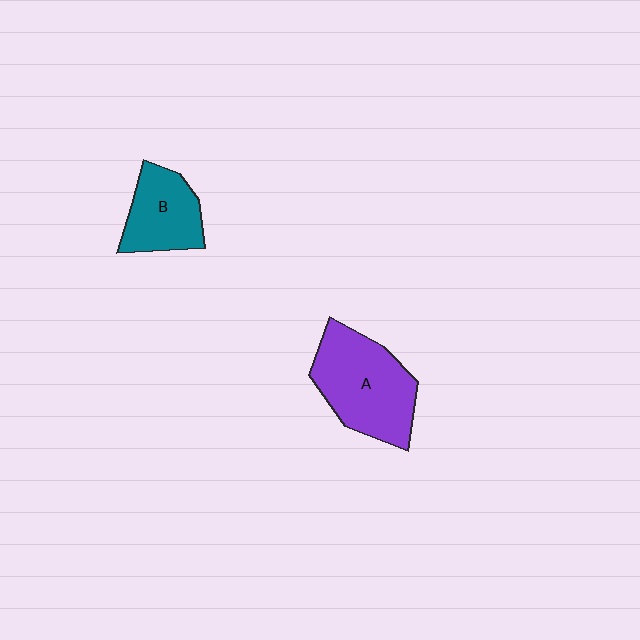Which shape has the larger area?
Shape A (purple).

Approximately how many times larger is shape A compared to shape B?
Approximately 1.6 times.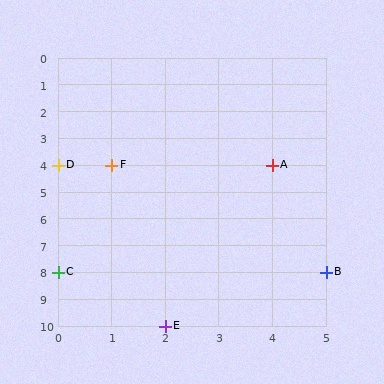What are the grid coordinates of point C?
Point C is at grid coordinates (0, 8).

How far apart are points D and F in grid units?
Points D and F are 1 column apart.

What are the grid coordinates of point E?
Point E is at grid coordinates (2, 10).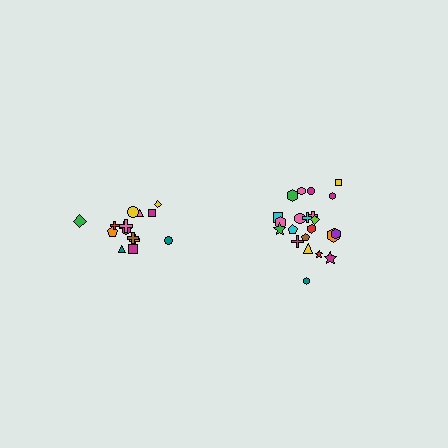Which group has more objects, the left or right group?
The right group.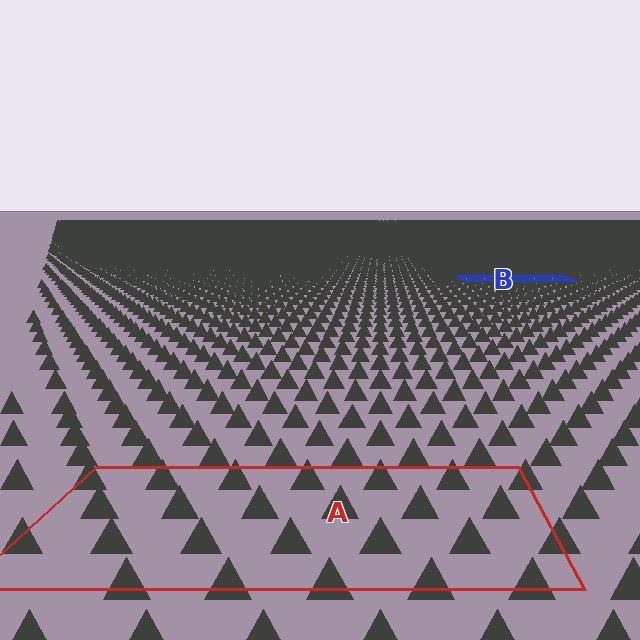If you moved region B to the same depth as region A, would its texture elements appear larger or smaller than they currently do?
They would appear larger. At a closer depth, the same texture elements are projected at a bigger on-screen size.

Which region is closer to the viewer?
Region A is closer. The texture elements there are larger and more spread out.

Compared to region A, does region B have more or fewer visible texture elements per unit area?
Region B has more texture elements per unit area — they are packed more densely because it is farther away.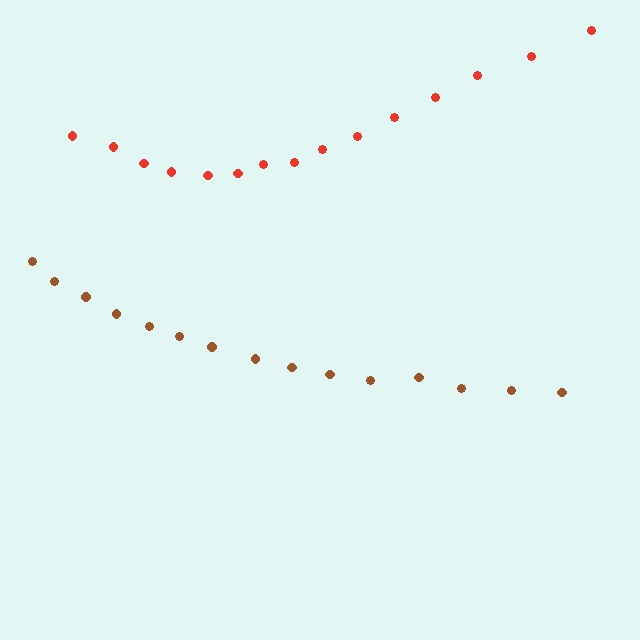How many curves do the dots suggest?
There are 2 distinct paths.